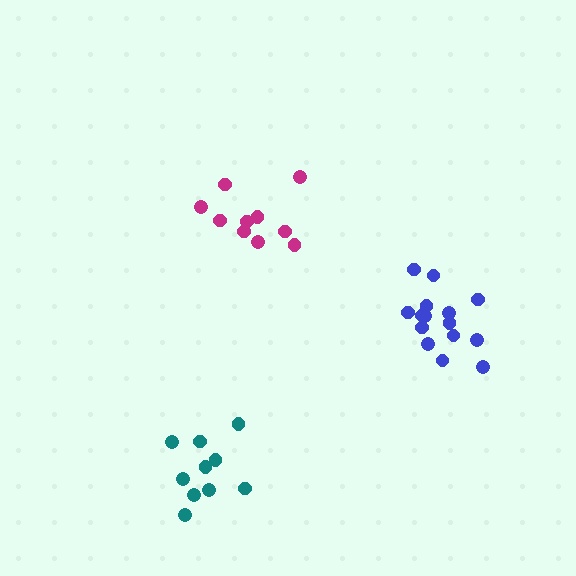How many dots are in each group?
Group 1: 10 dots, Group 2: 10 dots, Group 3: 15 dots (35 total).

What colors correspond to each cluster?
The clusters are colored: teal, magenta, blue.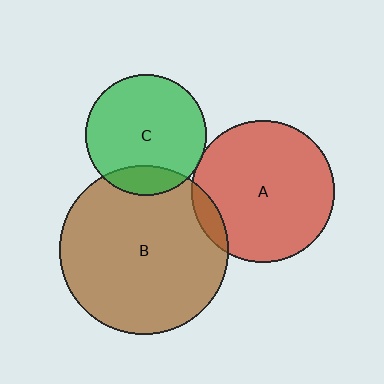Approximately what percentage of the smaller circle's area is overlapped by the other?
Approximately 10%.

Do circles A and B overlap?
Yes.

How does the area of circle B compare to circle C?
Approximately 1.9 times.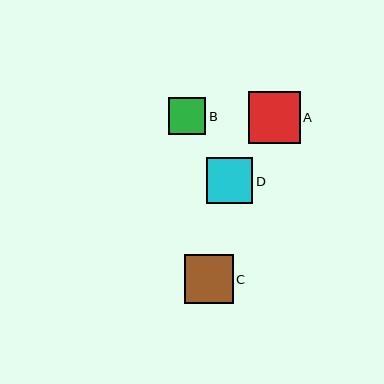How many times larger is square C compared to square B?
Square C is approximately 1.3 times the size of square B.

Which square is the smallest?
Square B is the smallest with a size of approximately 37 pixels.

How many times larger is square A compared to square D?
Square A is approximately 1.1 times the size of square D.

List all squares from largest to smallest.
From largest to smallest: A, C, D, B.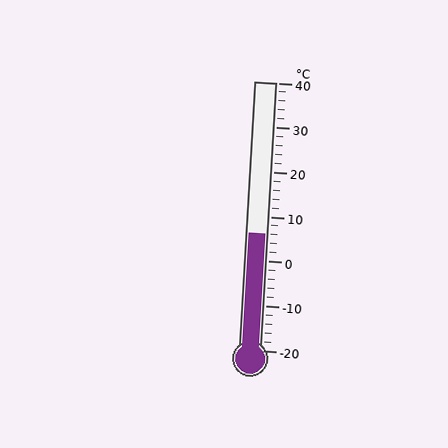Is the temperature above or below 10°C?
The temperature is below 10°C.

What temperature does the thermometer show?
The thermometer shows approximately 6°C.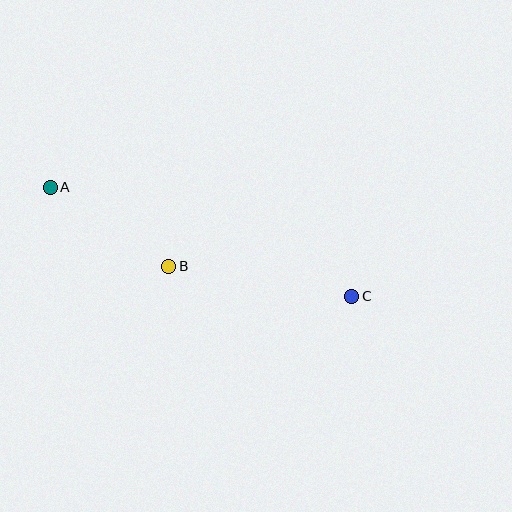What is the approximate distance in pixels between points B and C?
The distance between B and C is approximately 185 pixels.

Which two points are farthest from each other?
Points A and C are farthest from each other.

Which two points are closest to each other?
Points A and B are closest to each other.